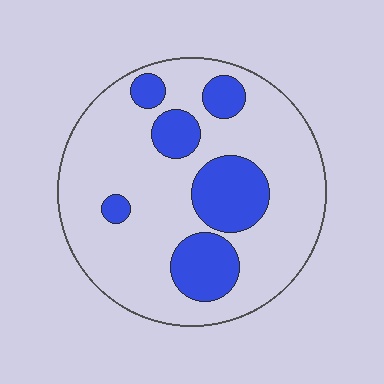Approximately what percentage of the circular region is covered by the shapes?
Approximately 25%.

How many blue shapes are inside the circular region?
6.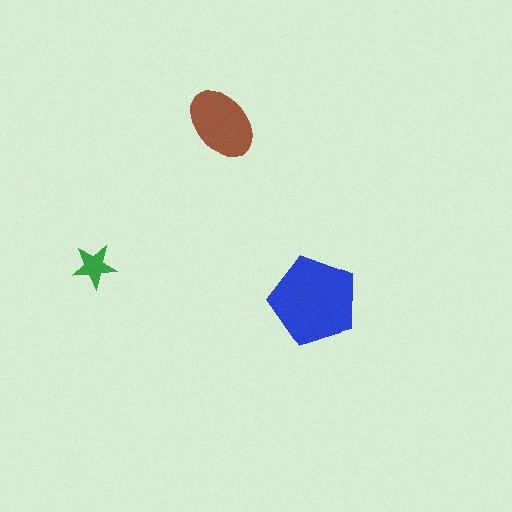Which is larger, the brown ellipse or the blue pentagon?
The blue pentagon.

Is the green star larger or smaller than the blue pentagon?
Smaller.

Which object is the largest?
The blue pentagon.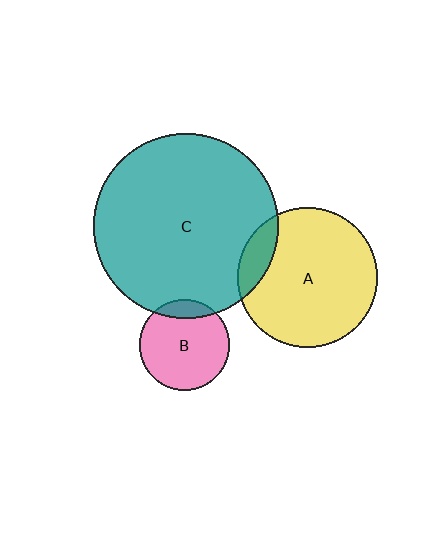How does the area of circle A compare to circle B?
Approximately 2.4 times.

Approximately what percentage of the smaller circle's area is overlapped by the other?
Approximately 15%.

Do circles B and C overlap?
Yes.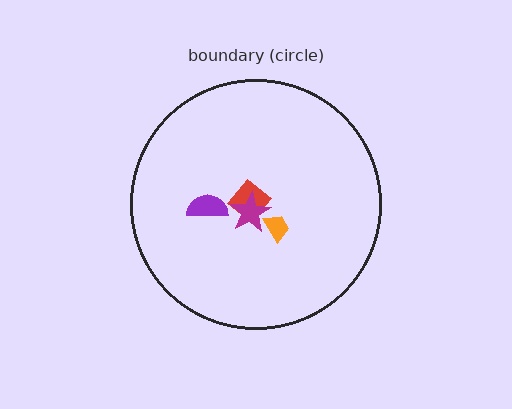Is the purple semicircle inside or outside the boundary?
Inside.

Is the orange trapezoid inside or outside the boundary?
Inside.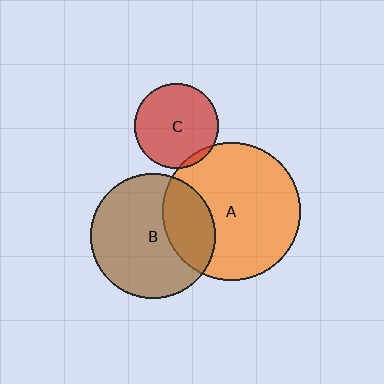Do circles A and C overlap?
Yes.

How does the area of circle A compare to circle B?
Approximately 1.2 times.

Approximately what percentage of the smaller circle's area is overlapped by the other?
Approximately 5%.